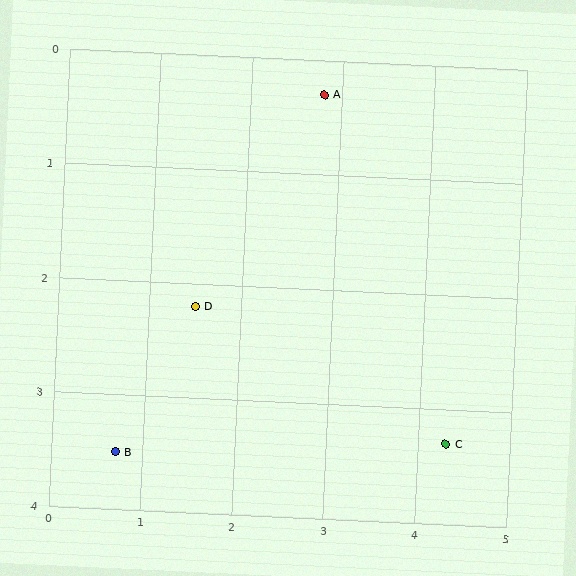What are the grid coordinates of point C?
Point C is at approximately (4.3, 3.3).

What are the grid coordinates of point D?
Point D is at approximately (1.5, 2.2).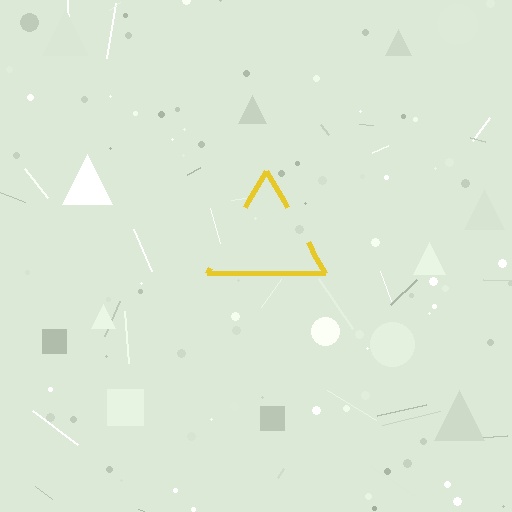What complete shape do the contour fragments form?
The contour fragments form a triangle.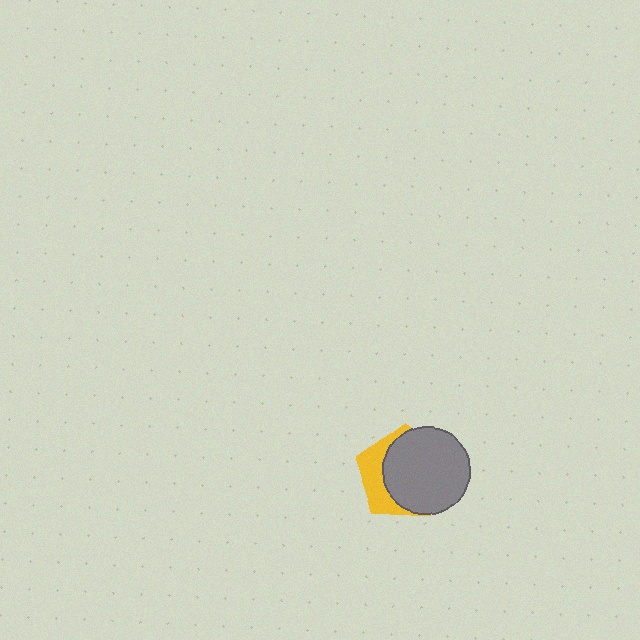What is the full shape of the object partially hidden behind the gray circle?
The partially hidden object is a yellow pentagon.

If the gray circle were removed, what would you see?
You would see the complete yellow pentagon.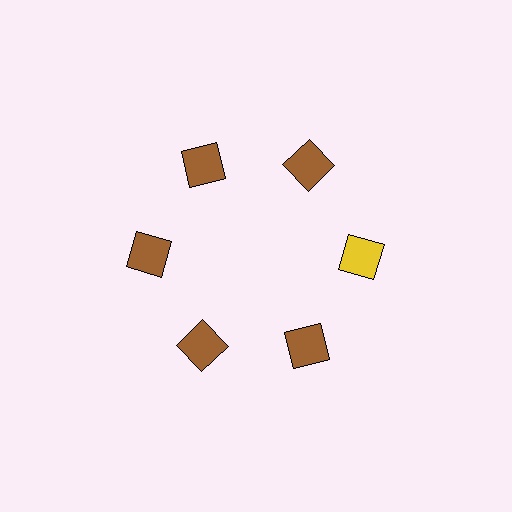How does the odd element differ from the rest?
It has a different color: yellow instead of brown.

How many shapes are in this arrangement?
There are 6 shapes arranged in a ring pattern.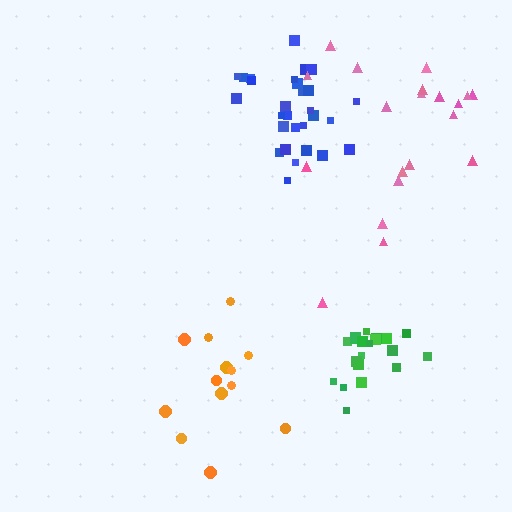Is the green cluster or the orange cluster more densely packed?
Green.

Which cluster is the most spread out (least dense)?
Pink.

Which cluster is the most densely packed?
Green.